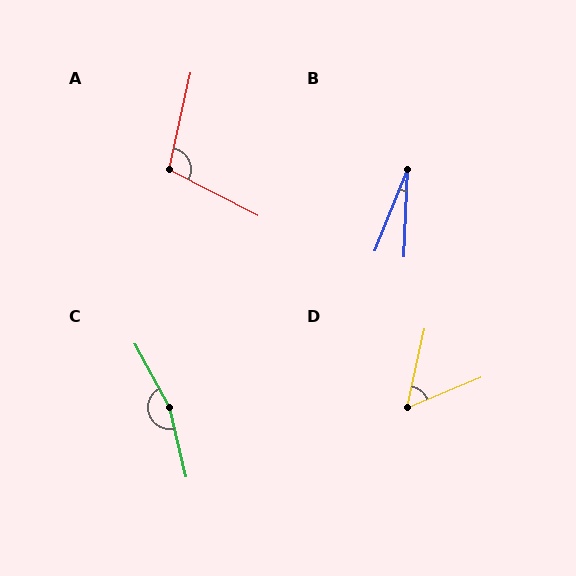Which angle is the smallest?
B, at approximately 20 degrees.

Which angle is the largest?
C, at approximately 165 degrees.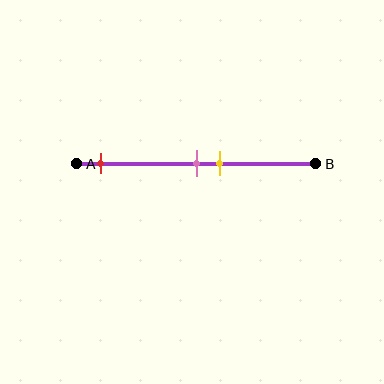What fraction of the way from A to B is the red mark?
The red mark is approximately 10% (0.1) of the way from A to B.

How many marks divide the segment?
There are 3 marks dividing the segment.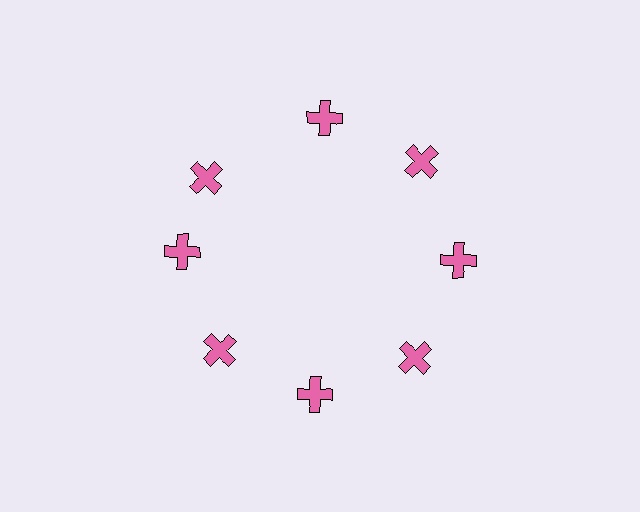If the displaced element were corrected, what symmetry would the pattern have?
It would have 8-fold rotational symmetry — the pattern would map onto itself every 45 degrees.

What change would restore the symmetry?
The symmetry would be restored by rotating it back into even spacing with its neighbors so that all 8 crosses sit at equal angles and equal distance from the center.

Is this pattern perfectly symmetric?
No. The 8 pink crosses are arranged in a ring, but one element near the 10 o'clock position is rotated out of alignment along the ring, breaking the 8-fold rotational symmetry.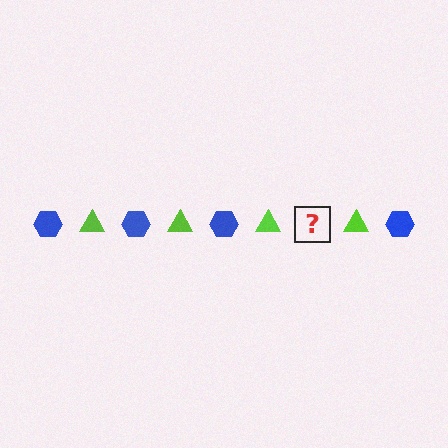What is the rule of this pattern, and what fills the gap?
The rule is that the pattern alternates between blue hexagon and lime triangle. The gap should be filled with a blue hexagon.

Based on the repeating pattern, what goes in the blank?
The blank should be a blue hexagon.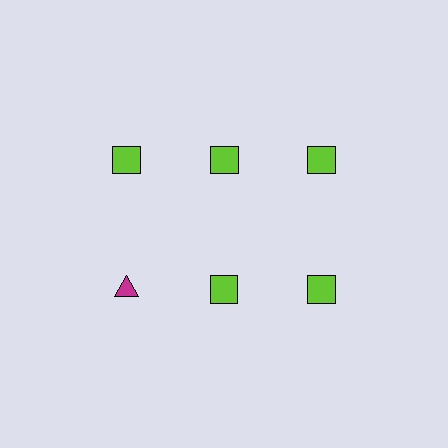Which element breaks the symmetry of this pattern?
The magenta triangle in the second row, leftmost column breaks the symmetry. All other shapes are lime squares.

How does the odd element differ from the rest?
It differs in both color (magenta instead of lime) and shape (triangle instead of square).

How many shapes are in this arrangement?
There are 6 shapes arranged in a grid pattern.